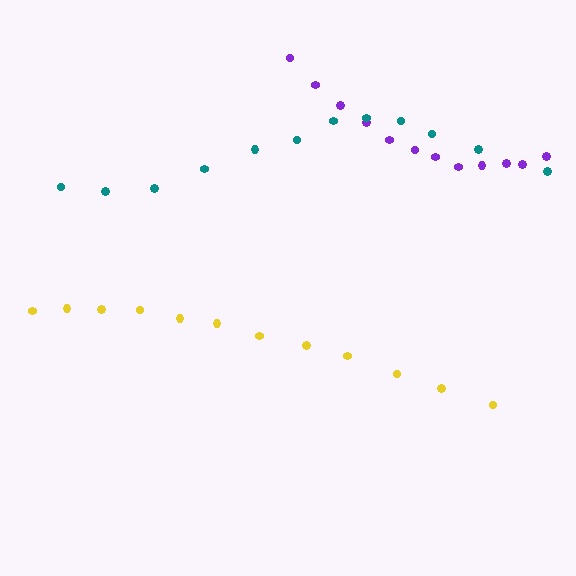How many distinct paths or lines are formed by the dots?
There are 3 distinct paths.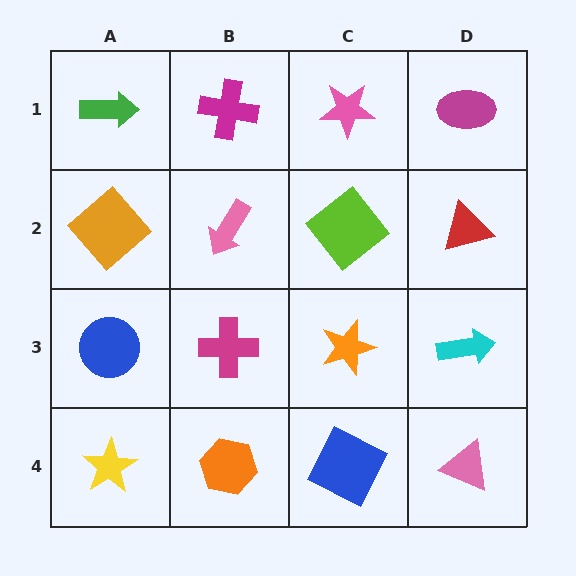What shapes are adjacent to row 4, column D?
A cyan arrow (row 3, column D), a blue square (row 4, column C).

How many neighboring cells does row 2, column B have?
4.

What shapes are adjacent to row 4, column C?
An orange star (row 3, column C), an orange hexagon (row 4, column B), a pink triangle (row 4, column D).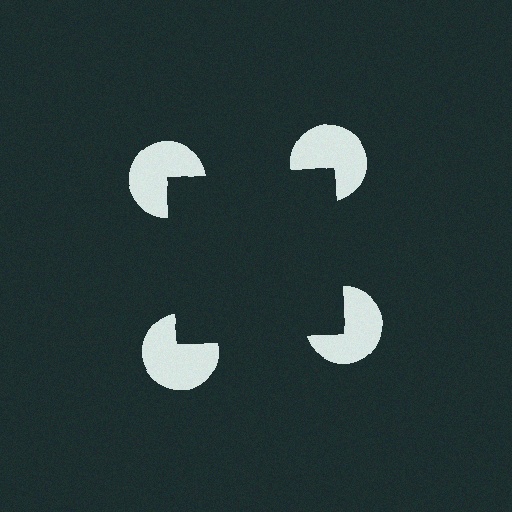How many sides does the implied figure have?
4 sides.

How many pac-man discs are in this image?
There are 4 — one at each vertex of the illusory square.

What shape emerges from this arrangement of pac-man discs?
An illusory square — its edges are inferred from the aligned wedge cuts in the pac-man discs, not physically drawn.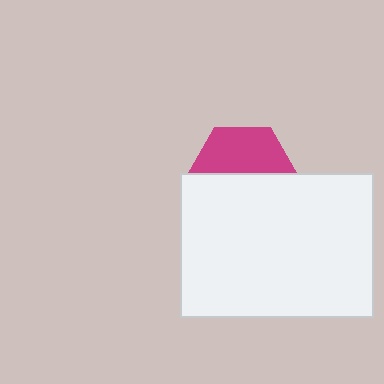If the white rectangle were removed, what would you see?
You would see the complete magenta hexagon.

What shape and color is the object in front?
The object in front is a white rectangle.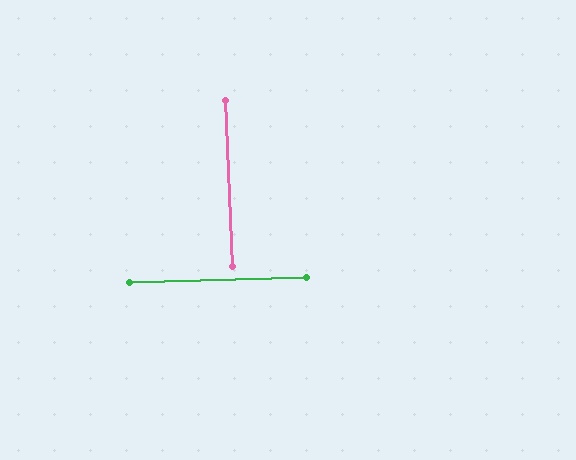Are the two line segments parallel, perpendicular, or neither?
Perpendicular — they meet at approximately 89°.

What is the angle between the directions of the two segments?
Approximately 89 degrees.